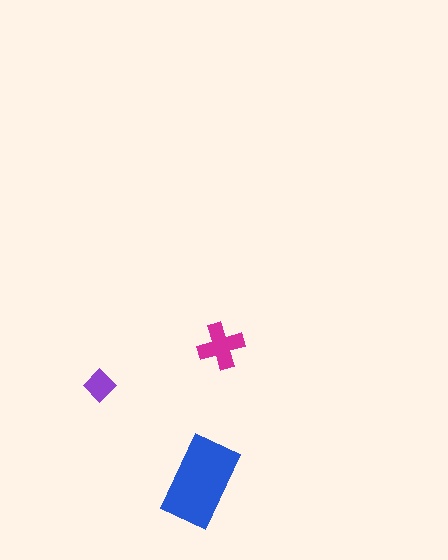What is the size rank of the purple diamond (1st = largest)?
3rd.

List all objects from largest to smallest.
The blue rectangle, the magenta cross, the purple diamond.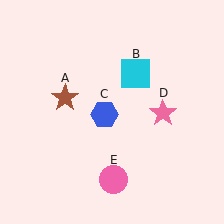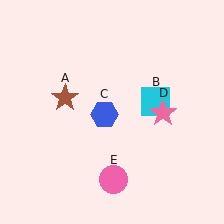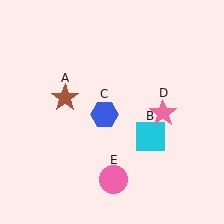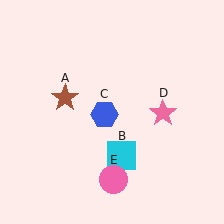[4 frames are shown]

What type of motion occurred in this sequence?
The cyan square (object B) rotated clockwise around the center of the scene.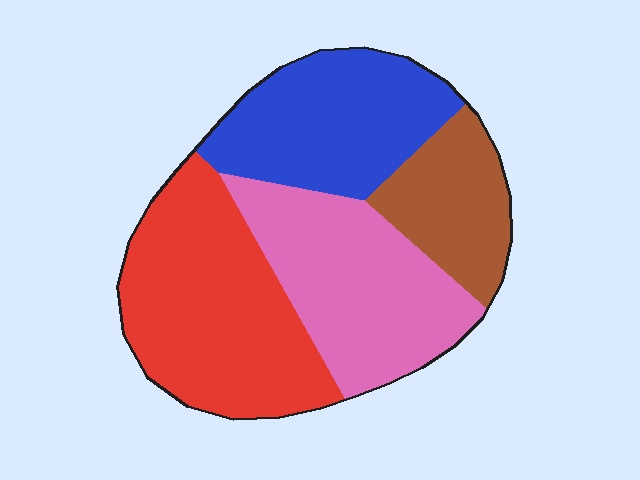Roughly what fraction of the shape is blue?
Blue covers around 25% of the shape.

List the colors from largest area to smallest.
From largest to smallest: red, pink, blue, brown.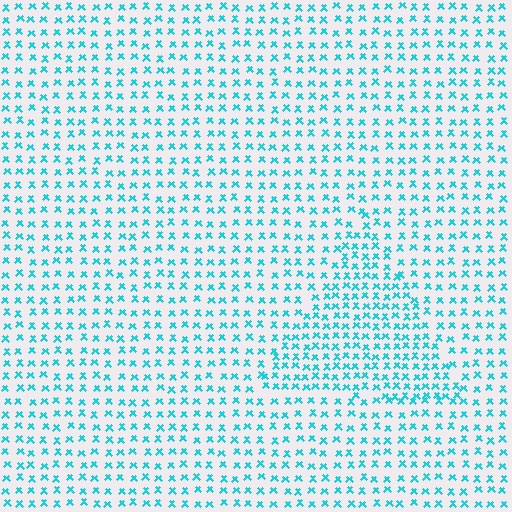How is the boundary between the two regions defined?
The boundary is defined by a change in element density (approximately 1.6x ratio). All elements are the same color, size, and shape.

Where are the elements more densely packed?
The elements are more densely packed inside the triangle boundary.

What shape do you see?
I see a triangle.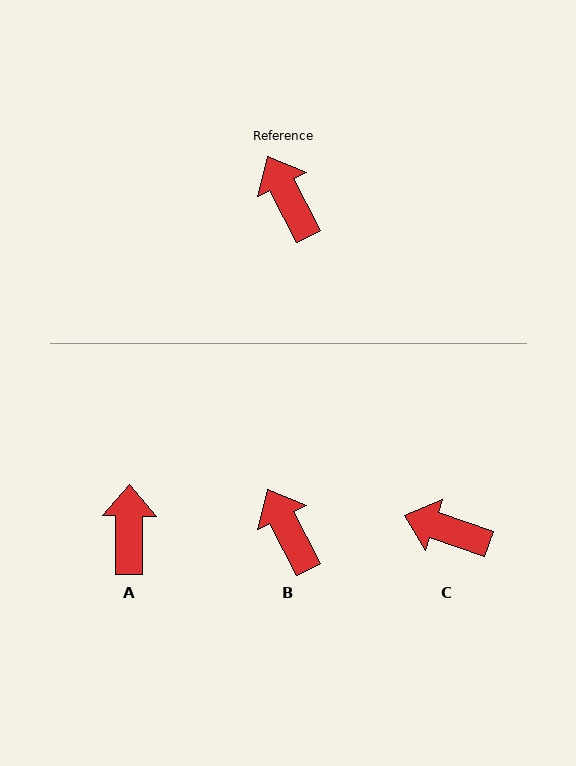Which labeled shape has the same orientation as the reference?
B.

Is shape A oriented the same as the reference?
No, it is off by about 27 degrees.